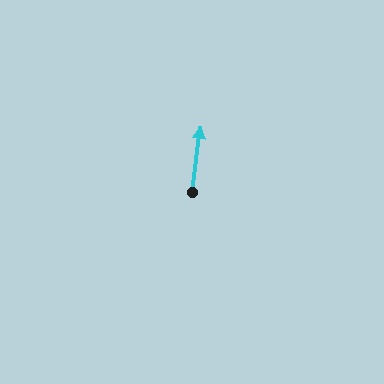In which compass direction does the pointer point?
North.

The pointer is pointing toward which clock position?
Roughly 12 o'clock.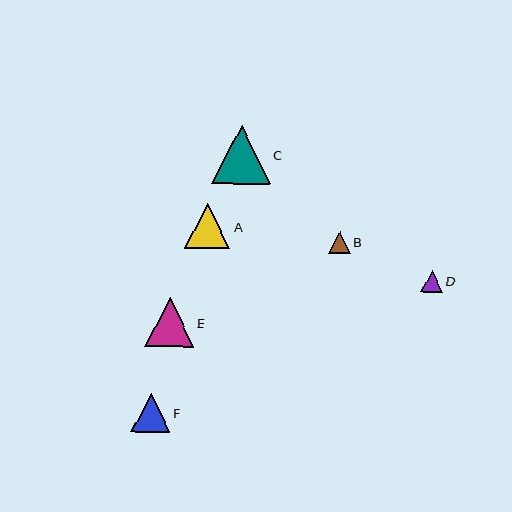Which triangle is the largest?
Triangle C is the largest with a size of approximately 59 pixels.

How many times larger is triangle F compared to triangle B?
Triangle F is approximately 1.8 times the size of triangle B.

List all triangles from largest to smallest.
From largest to smallest: C, E, A, F, D, B.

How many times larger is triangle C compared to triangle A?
Triangle C is approximately 1.3 times the size of triangle A.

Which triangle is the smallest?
Triangle B is the smallest with a size of approximately 22 pixels.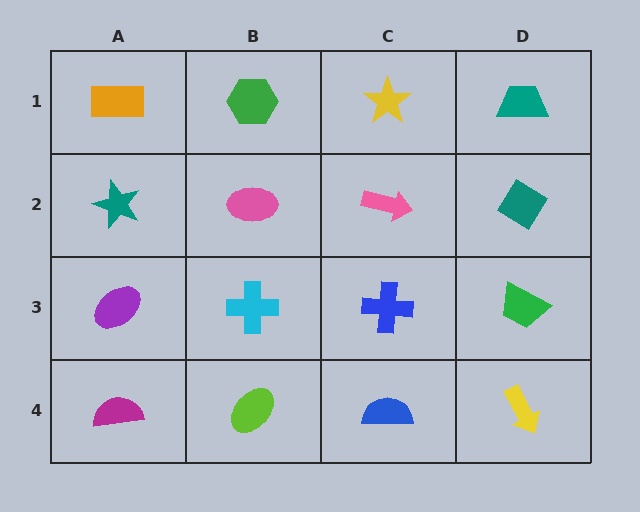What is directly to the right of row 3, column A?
A cyan cross.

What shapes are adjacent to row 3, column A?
A teal star (row 2, column A), a magenta semicircle (row 4, column A), a cyan cross (row 3, column B).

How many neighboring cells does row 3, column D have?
3.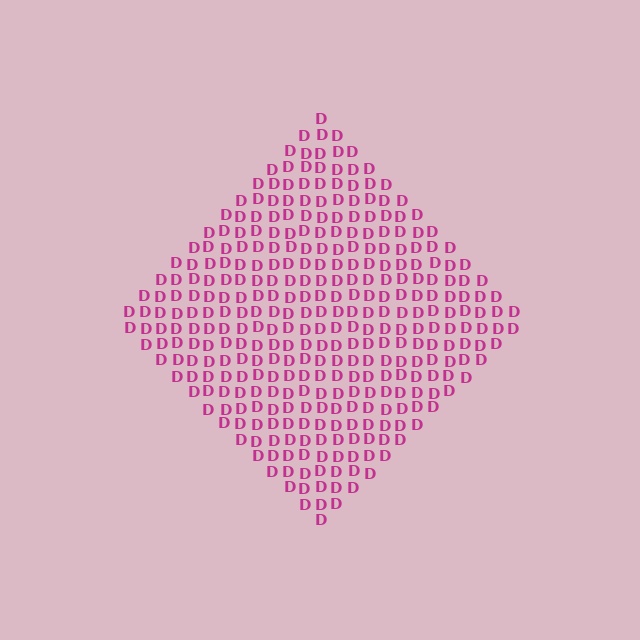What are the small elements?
The small elements are letter D's.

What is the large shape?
The large shape is a diamond.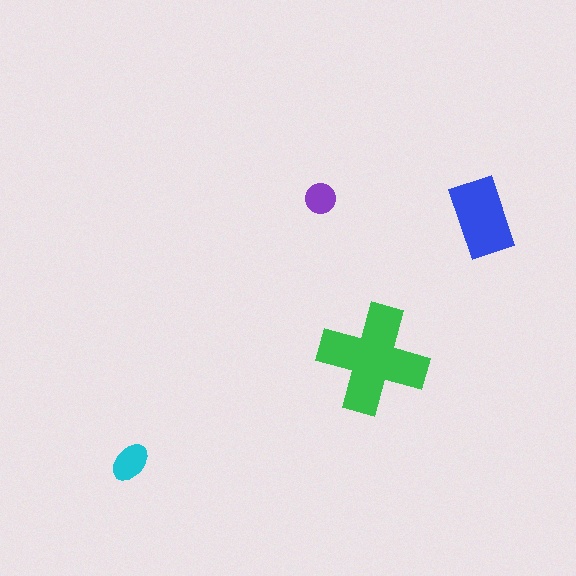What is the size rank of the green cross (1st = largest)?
1st.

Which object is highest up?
The purple circle is topmost.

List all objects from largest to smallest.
The green cross, the blue rectangle, the cyan ellipse, the purple circle.